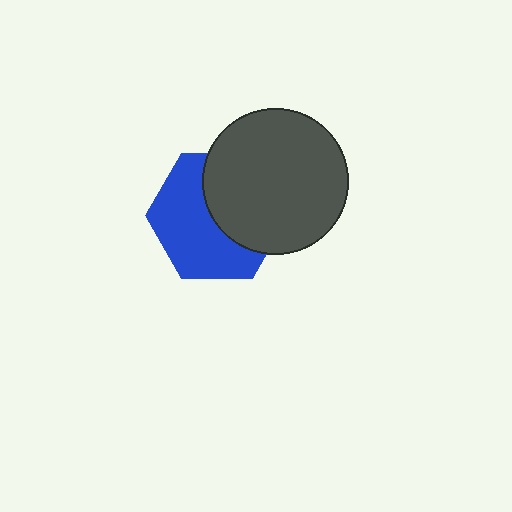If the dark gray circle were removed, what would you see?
You would see the complete blue hexagon.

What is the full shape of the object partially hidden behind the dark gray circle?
The partially hidden object is a blue hexagon.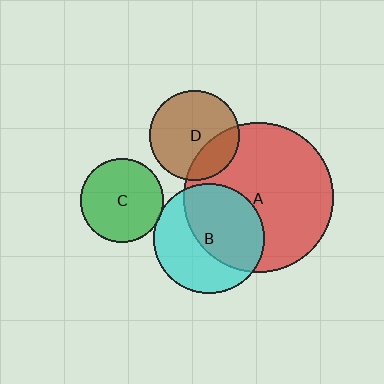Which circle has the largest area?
Circle A (red).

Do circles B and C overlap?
Yes.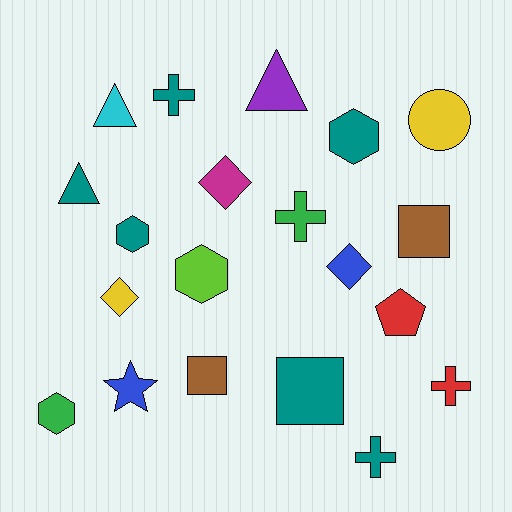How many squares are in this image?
There are 3 squares.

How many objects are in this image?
There are 20 objects.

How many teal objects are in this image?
There are 6 teal objects.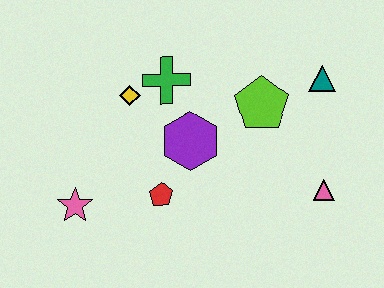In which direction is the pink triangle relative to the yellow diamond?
The pink triangle is to the right of the yellow diamond.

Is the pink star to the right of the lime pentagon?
No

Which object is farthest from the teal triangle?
The pink star is farthest from the teal triangle.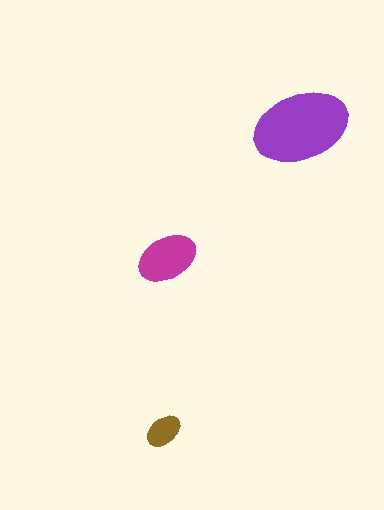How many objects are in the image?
There are 3 objects in the image.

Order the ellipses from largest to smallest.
the purple one, the magenta one, the brown one.